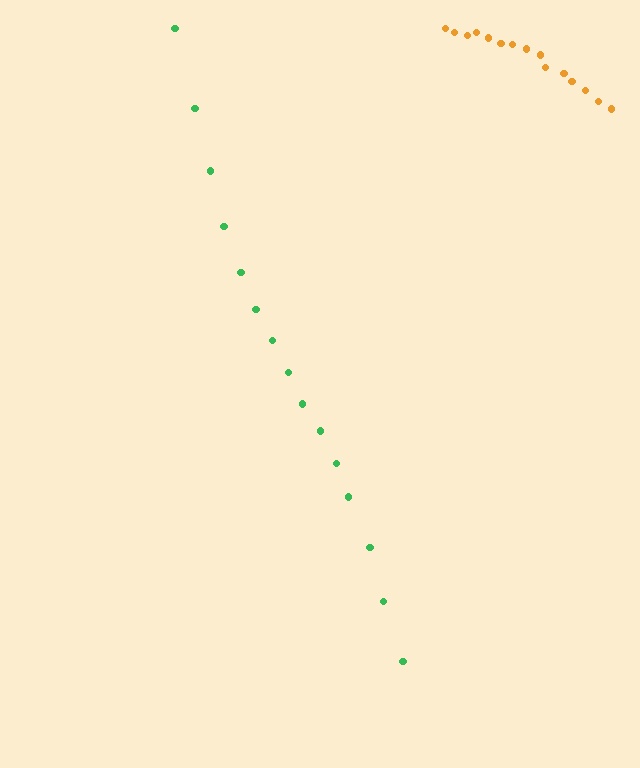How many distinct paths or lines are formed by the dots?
There are 2 distinct paths.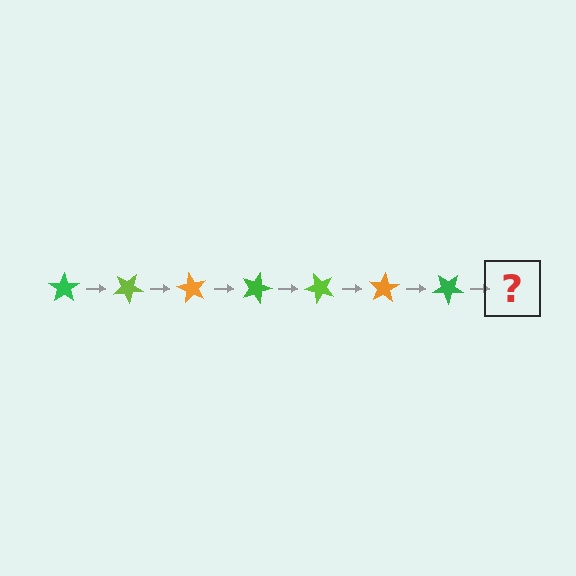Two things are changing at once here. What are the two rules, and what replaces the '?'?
The two rules are that it rotates 30 degrees each step and the color cycles through green, lime, and orange. The '?' should be a lime star, rotated 210 degrees from the start.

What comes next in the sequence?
The next element should be a lime star, rotated 210 degrees from the start.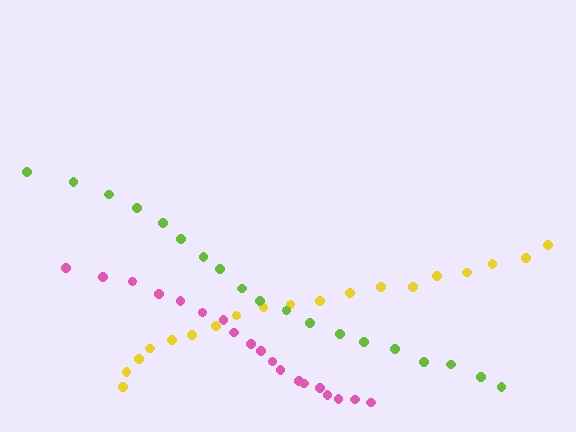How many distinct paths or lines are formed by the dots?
There are 3 distinct paths.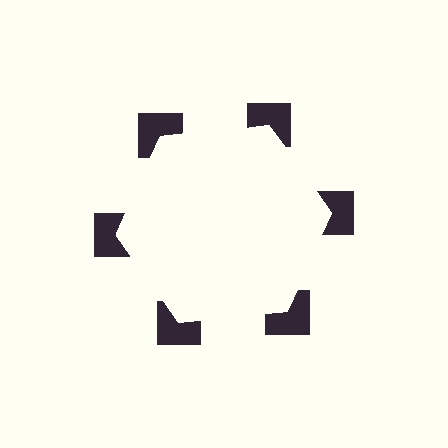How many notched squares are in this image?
There are 6 — one at each vertex of the illusory hexagon.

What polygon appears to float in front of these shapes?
An illusory hexagon — its edges are inferred from the aligned wedge cuts in the notched squares, not physically drawn.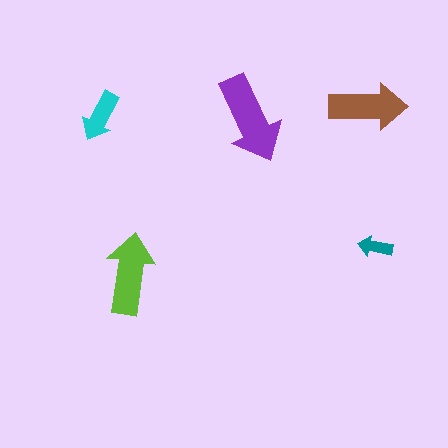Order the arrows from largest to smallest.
the purple one, the lime one, the brown one, the cyan one, the teal one.